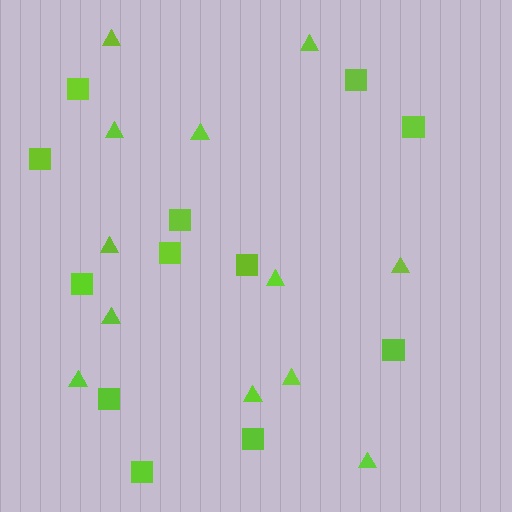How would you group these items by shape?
There are 2 groups: one group of squares (12) and one group of triangles (12).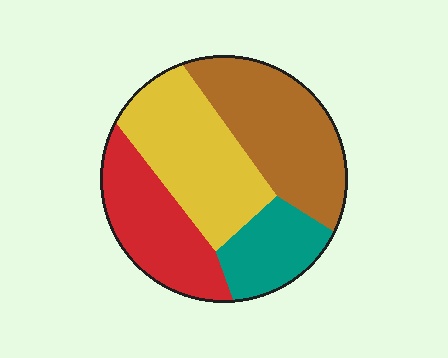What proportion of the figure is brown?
Brown covers about 30% of the figure.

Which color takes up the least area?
Teal, at roughly 15%.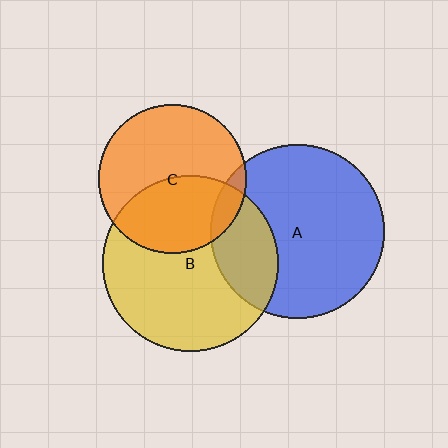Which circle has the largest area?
Circle B (yellow).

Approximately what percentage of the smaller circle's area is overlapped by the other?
Approximately 10%.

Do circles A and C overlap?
Yes.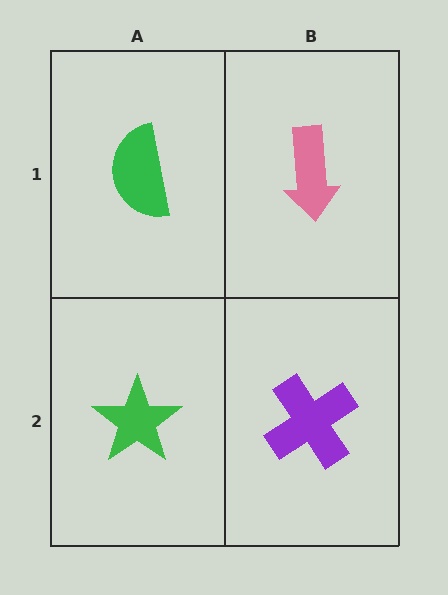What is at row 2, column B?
A purple cross.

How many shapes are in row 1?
2 shapes.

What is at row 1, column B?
A pink arrow.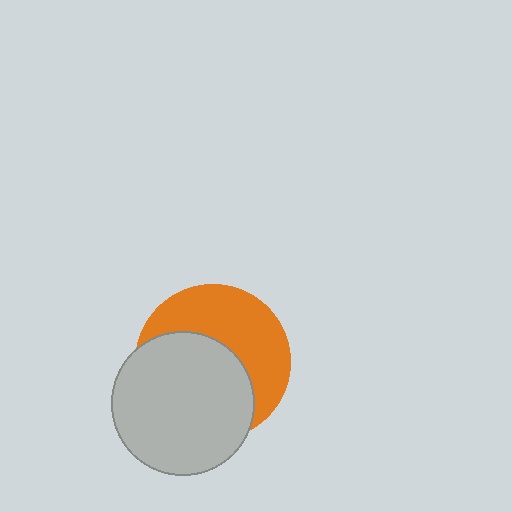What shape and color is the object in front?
The object in front is a light gray circle.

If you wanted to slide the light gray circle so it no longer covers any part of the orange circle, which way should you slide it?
Slide it toward the lower-left — that is the most direct way to separate the two shapes.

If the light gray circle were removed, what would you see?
You would see the complete orange circle.